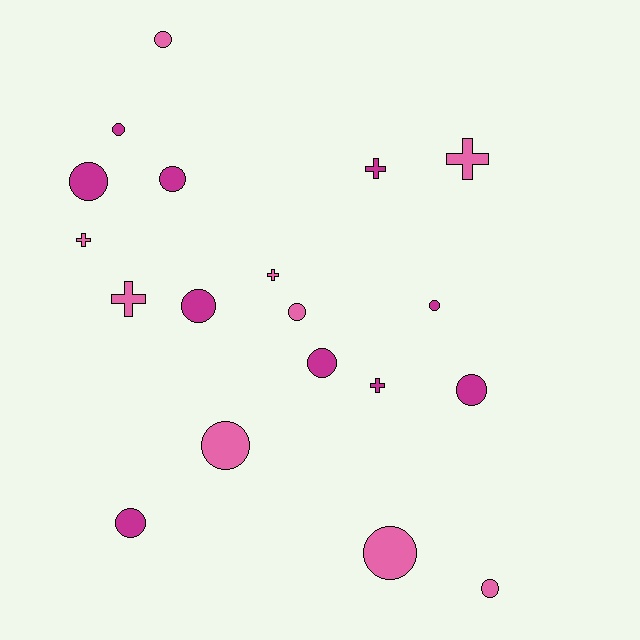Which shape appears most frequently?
Circle, with 13 objects.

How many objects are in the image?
There are 19 objects.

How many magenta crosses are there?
There are 2 magenta crosses.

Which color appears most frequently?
Magenta, with 10 objects.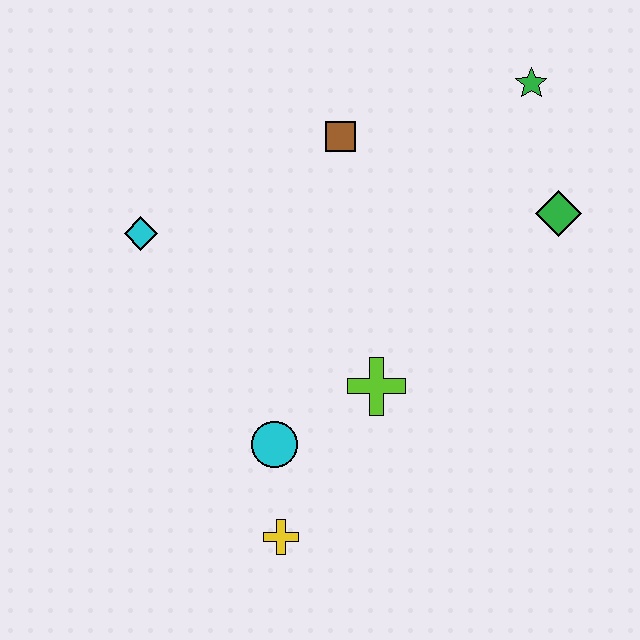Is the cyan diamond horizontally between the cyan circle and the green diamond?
No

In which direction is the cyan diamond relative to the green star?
The cyan diamond is to the left of the green star.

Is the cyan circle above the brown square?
No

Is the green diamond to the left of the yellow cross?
No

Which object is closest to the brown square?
The green star is closest to the brown square.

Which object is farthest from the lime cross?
The green star is farthest from the lime cross.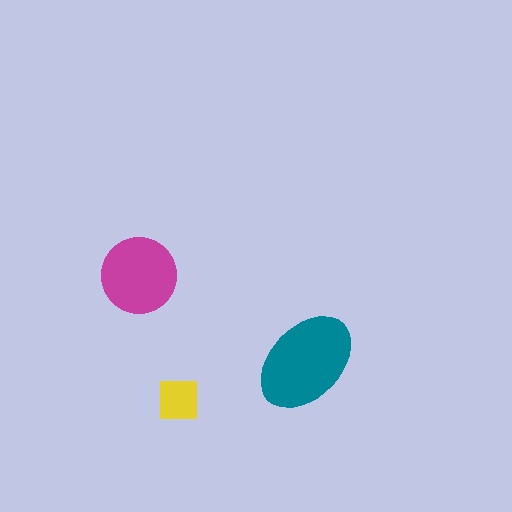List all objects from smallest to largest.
The yellow square, the magenta circle, the teal ellipse.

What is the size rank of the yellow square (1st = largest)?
3rd.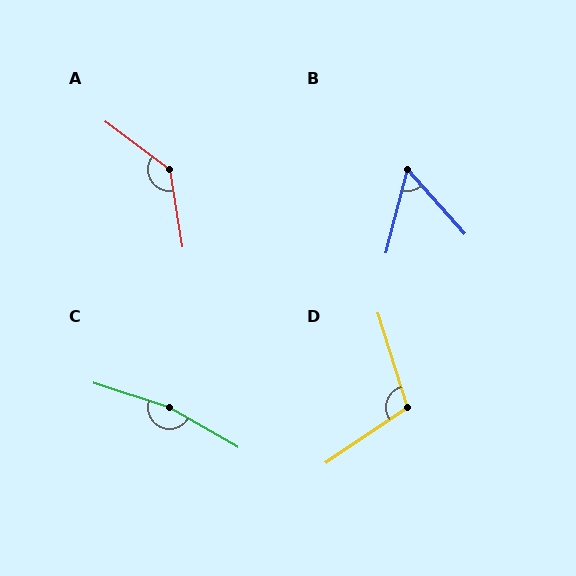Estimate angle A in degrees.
Approximately 136 degrees.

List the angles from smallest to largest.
B (56°), D (107°), A (136°), C (168°).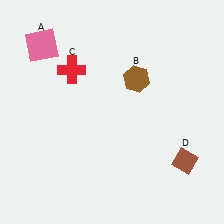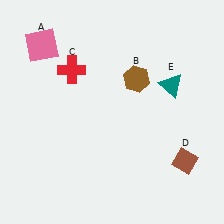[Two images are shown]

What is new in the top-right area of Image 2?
A teal triangle (E) was added in the top-right area of Image 2.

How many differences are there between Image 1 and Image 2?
There is 1 difference between the two images.